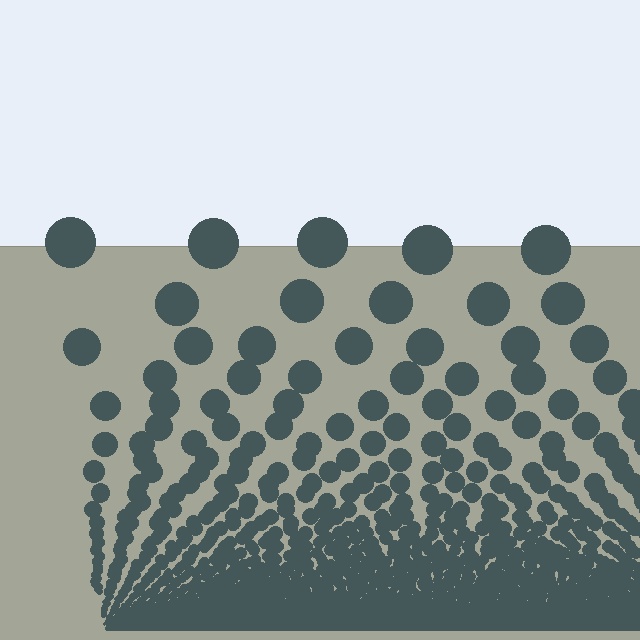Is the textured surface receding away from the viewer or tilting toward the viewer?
The surface appears to tilt toward the viewer. Texture elements get larger and sparser toward the top.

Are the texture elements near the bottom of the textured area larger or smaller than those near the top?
Smaller. The gradient is inverted — elements near the bottom are smaller and denser.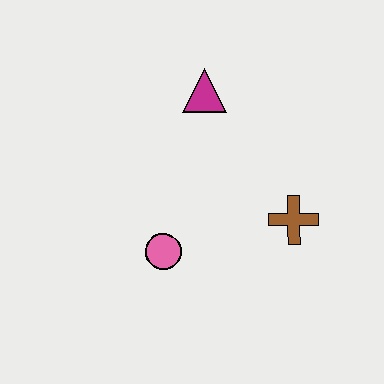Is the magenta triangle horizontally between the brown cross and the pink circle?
Yes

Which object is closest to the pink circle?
The brown cross is closest to the pink circle.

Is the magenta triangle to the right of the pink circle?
Yes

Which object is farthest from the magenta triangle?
The pink circle is farthest from the magenta triangle.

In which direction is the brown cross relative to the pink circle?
The brown cross is to the right of the pink circle.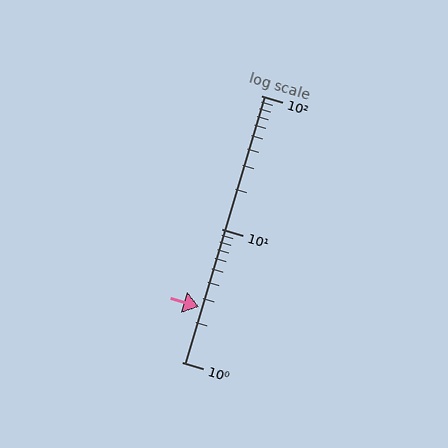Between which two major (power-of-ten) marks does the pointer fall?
The pointer is between 1 and 10.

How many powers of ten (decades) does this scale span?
The scale spans 2 decades, from 1 to 100.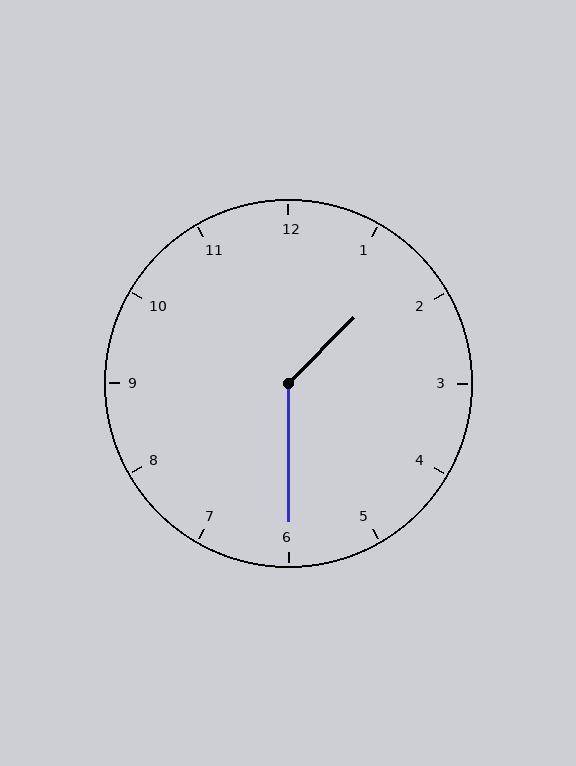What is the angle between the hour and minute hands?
Approximately 135 degrees.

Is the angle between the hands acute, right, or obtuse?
It is obtuse.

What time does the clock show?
1:30.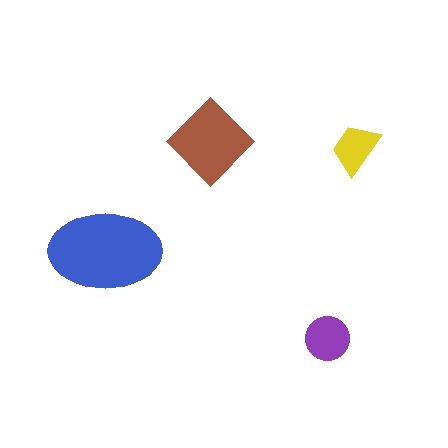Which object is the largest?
The blue ellipse.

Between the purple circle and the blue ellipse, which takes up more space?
The blue ellipse.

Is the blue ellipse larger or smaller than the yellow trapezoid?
Larger.